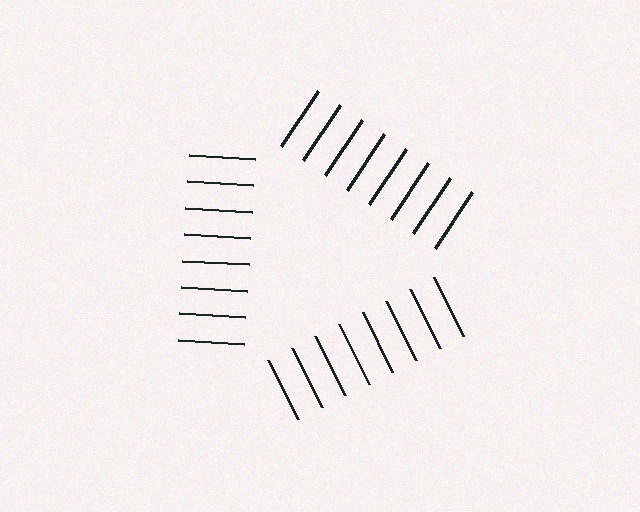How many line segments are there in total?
24 — 8 along each of the 3 edges.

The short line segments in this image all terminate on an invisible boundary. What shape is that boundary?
An illusory triangle — the line segments terminate on its edges but no continuous stroke is drawn.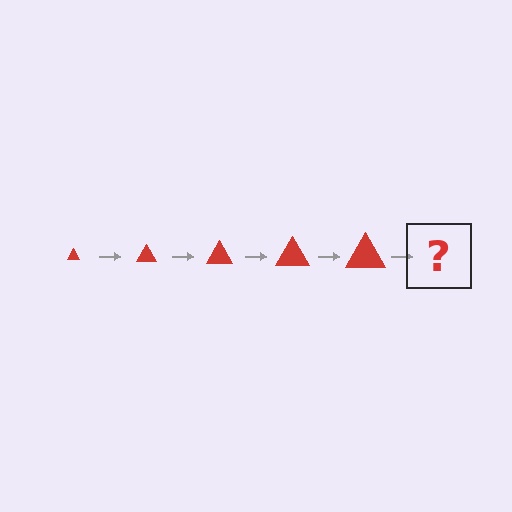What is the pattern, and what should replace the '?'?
The pattern is that the triangle gets progressively larger each step. The '?' should be a red triangle, larger than the previous one.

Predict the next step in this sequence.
The next step is a red triangle, larger than the previous one.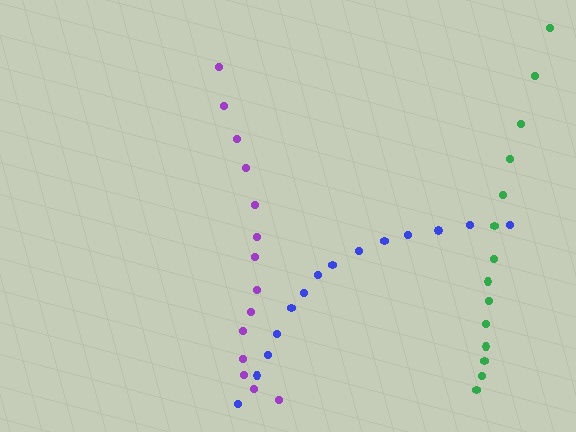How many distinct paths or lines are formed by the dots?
There are 3 distinct paths.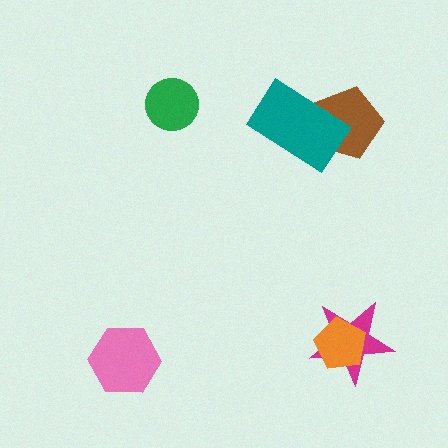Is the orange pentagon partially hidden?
No, no other shape covers it.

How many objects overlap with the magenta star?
1 object overlaps with the magenta star.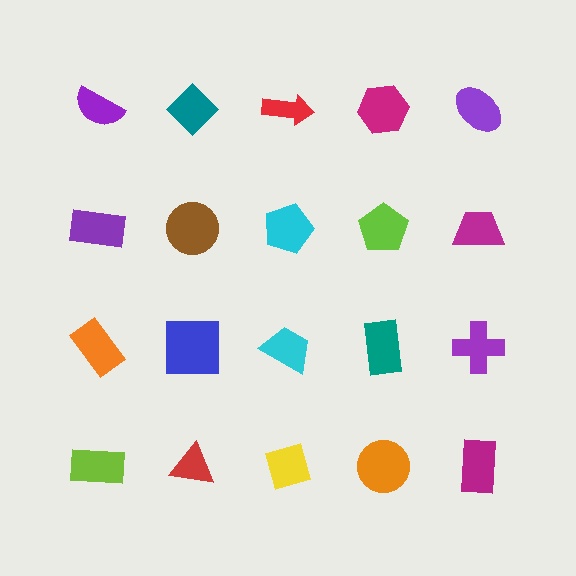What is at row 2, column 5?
A magenta trapezoid.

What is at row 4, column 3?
A yellow diamond.